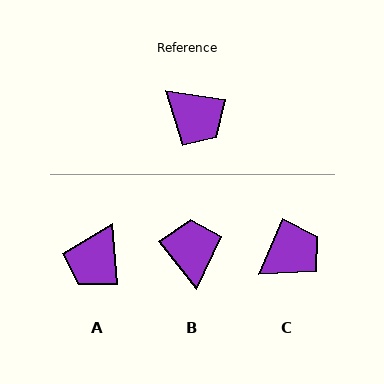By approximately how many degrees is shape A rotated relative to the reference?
Approximately 76 degrees clockwise.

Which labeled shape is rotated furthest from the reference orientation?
B, about 138 degrees away.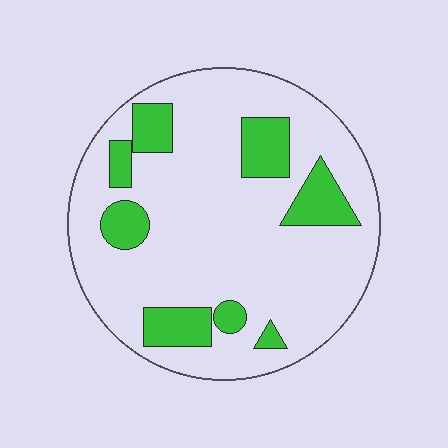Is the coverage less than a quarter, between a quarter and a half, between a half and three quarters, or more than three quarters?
Less than a quarter.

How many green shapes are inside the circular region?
8.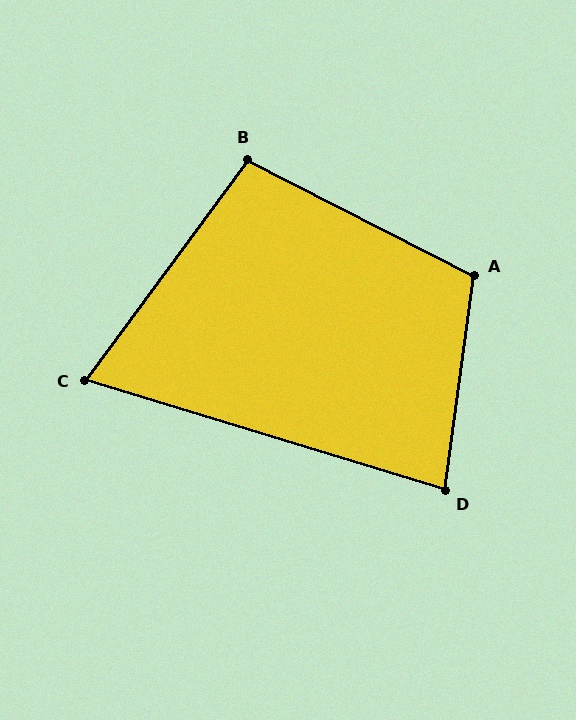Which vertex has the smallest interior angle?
C, at approximately 71 degrees.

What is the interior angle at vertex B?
Approximately 99 degrees (obtuse).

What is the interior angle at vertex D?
Approximately 81 degrees (acute).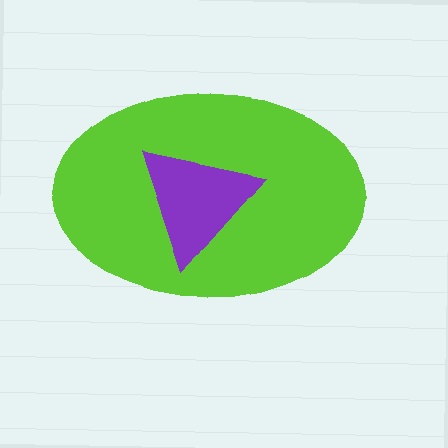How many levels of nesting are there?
2.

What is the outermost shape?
The lime ellipse.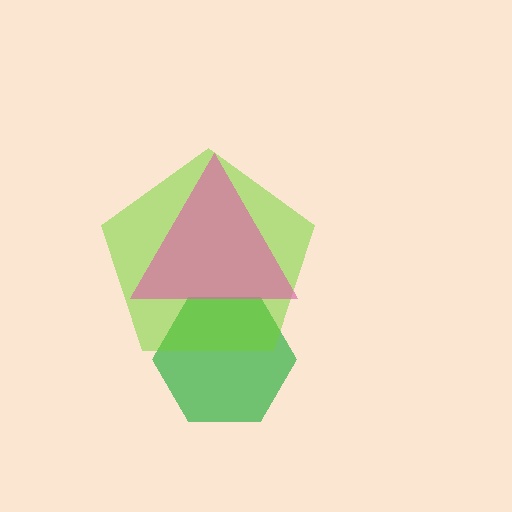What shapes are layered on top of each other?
The layered shapes are: a green hexagon, a lime pentagon, a pink triangle.